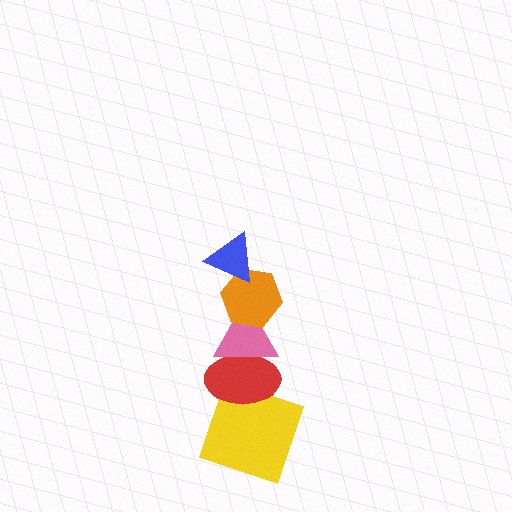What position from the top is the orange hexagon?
The orange hexagon is 2nd from the top.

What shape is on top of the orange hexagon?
The blue triangle is on top of the orange hexagon.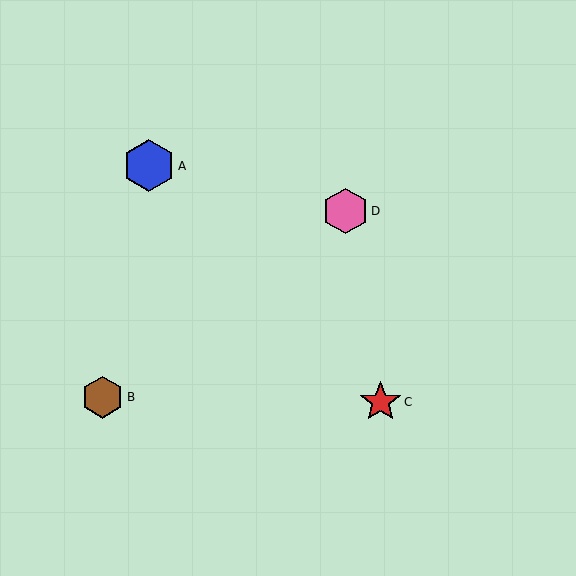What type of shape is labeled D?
Shape D is a pink hexagon.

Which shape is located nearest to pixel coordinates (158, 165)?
The blue hexagon (labeled A) at (149, 166) is nearest to that location.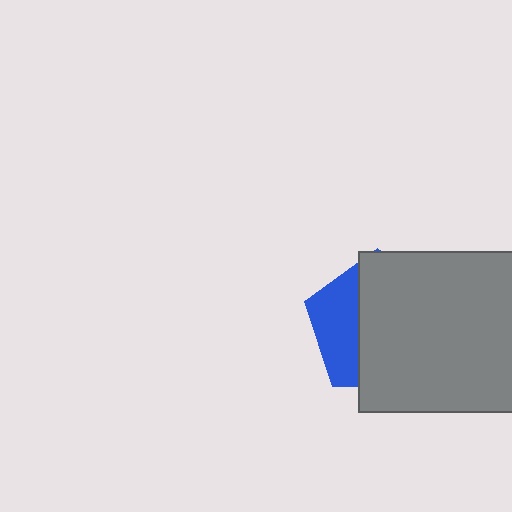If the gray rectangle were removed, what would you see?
You would see the complete blue pentagon.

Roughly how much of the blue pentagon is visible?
A small part of it is visible (roughly 32%).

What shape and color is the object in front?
The object in front is a gray rectangle.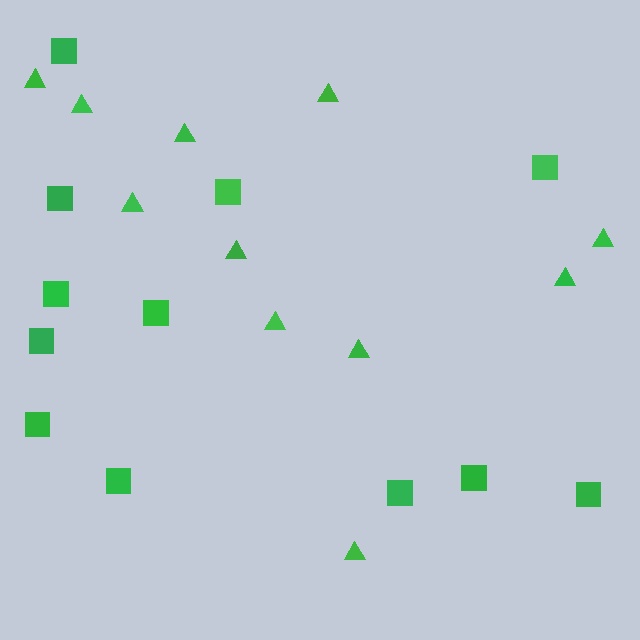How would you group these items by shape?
There are 2 groups: one group of triangles (11) and one group of squares (12).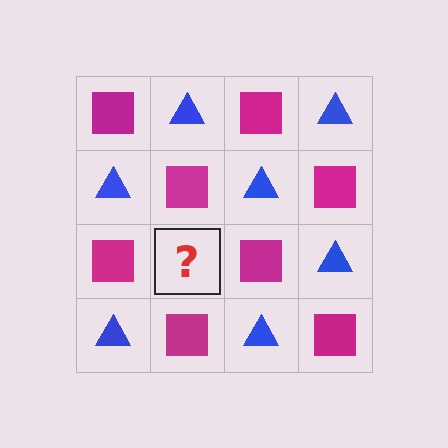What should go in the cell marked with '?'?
The missing cell should contain a blue triangle.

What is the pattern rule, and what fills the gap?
The rule is that it alternates magenta square and blue triangle in a checkerboard pattern. The gap should be filled with a blue triangle.